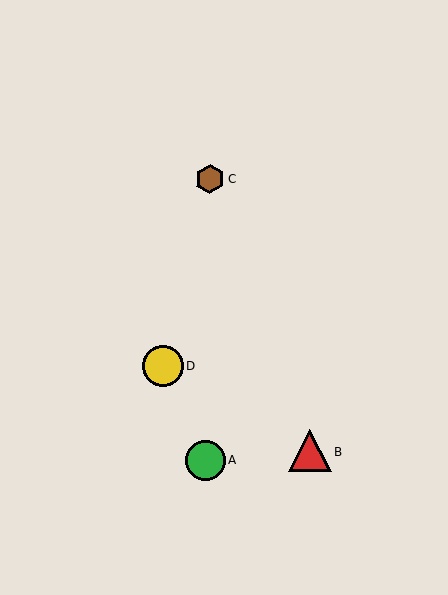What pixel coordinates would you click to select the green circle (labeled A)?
Click at (206, 460) to select the green circle A.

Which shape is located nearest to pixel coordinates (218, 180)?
The brown hexagon (labeled C) at (210, 179) is nearest to that location.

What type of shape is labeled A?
Shape A is a green circle.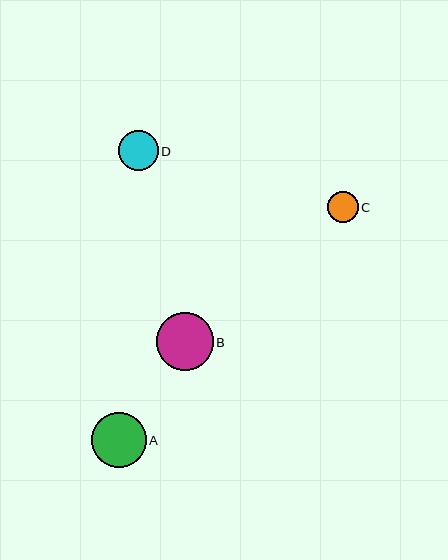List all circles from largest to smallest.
From largest to smallest: B, A, D, C.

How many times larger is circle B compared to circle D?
Circle B is approximately 1.4 times the size of circle D.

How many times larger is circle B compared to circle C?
Circle B is approximately 1.8 times the size of circle C.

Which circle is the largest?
Circle B is the largest with a size of approximately 57 pixels.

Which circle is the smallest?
Circle C is the smallest with a size of approximately 31 pixels.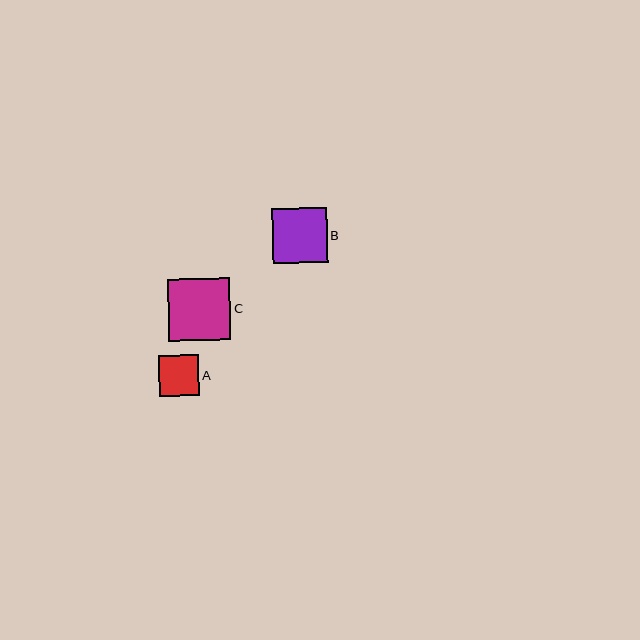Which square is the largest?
Square C is the largest with a size of approximately 62 pixels.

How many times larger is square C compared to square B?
Square C is approximately 1.1 times the size of square B.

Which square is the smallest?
Square A is the smallest with a size of approximately 40 pixels.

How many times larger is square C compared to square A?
Square C is approximately 1.5 times the size of square A.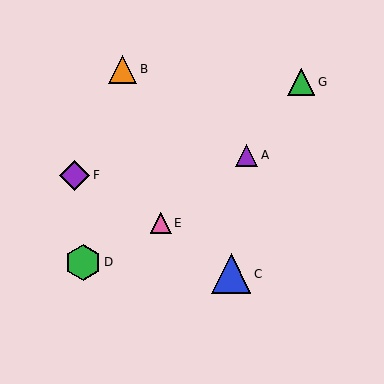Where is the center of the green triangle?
The center of the green triangle is at (301, 82).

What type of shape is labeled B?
Shape B is an orange triangle.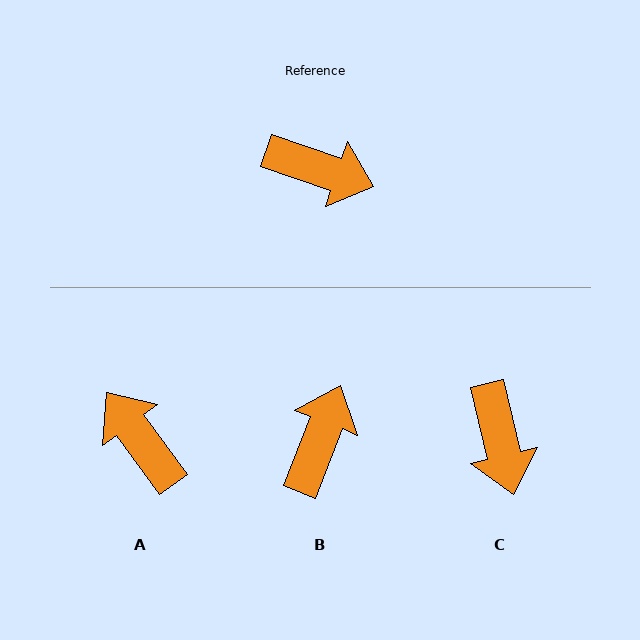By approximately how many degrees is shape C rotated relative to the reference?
Approximately 58 degrees clockwise.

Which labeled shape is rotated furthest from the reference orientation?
A, about 145 degrees away.